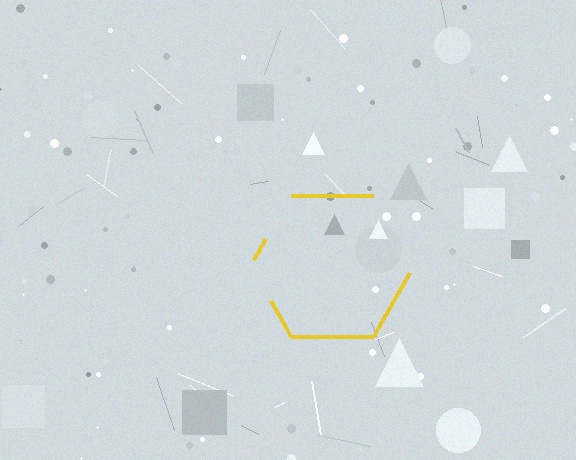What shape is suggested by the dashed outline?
The dashed outline suggests a hexagon.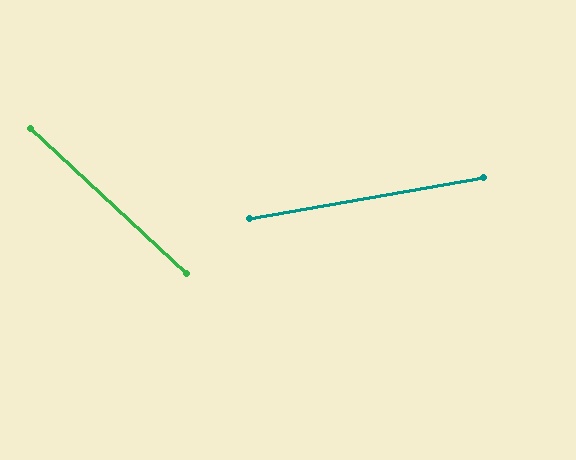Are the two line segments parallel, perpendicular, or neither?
Neither parallel nor perpendicular — they differ by about 53°.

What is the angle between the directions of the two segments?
Approximately 53 degrees.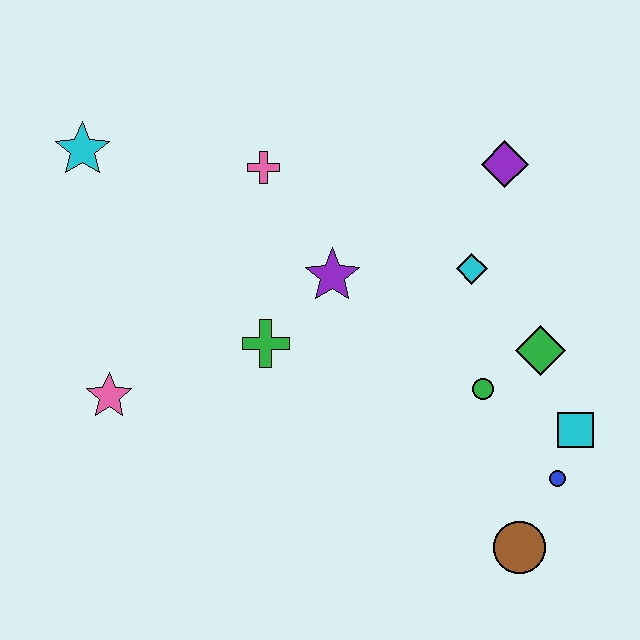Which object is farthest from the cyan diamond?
The cyan star is farthest from the cyan diamond.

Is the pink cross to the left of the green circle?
Yes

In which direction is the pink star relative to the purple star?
The pink star is to the left of the purple star.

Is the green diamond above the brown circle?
Yes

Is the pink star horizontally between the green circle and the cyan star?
Yes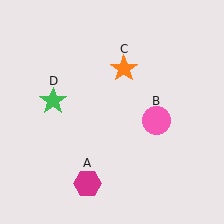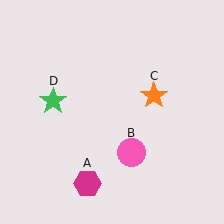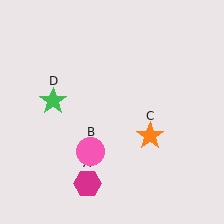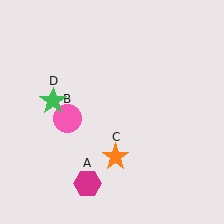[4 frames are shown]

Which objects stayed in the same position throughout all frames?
Magenta hexagon (object A) and green star (object D) remained stationary.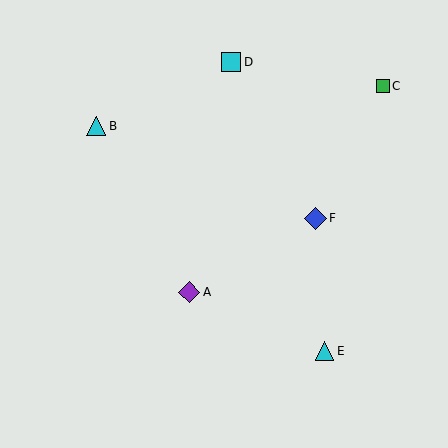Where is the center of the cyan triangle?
The center of the cyan triangle is at (96, 126).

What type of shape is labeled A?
Shape A is a purple diamond.